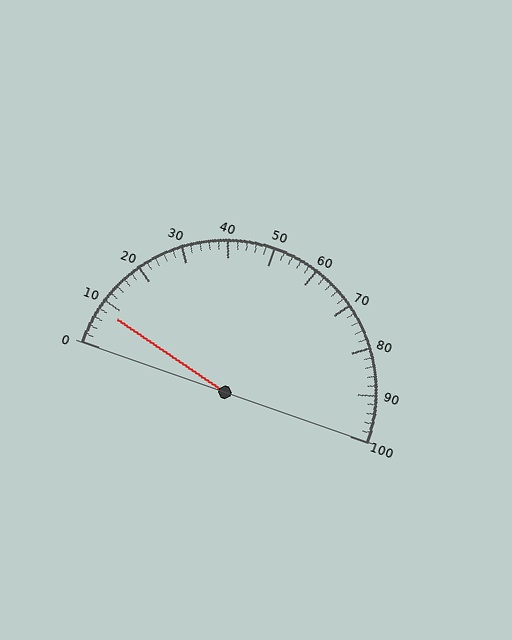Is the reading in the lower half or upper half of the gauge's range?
The reading is in the lower half of the range (0 to 100).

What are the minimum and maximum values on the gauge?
The gauge ranges from 0 to 100.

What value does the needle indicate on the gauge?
The needle indicates approximately 8.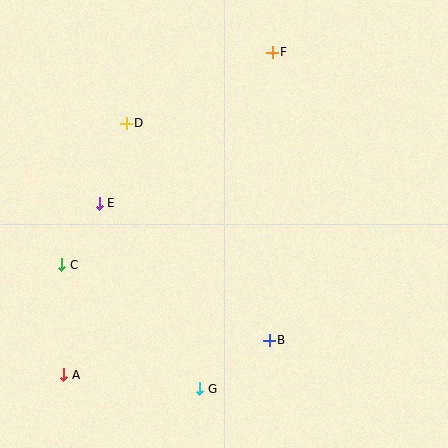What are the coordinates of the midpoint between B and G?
The midpoint between B and G is at (234, 365).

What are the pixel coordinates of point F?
Point F is at (272, 52).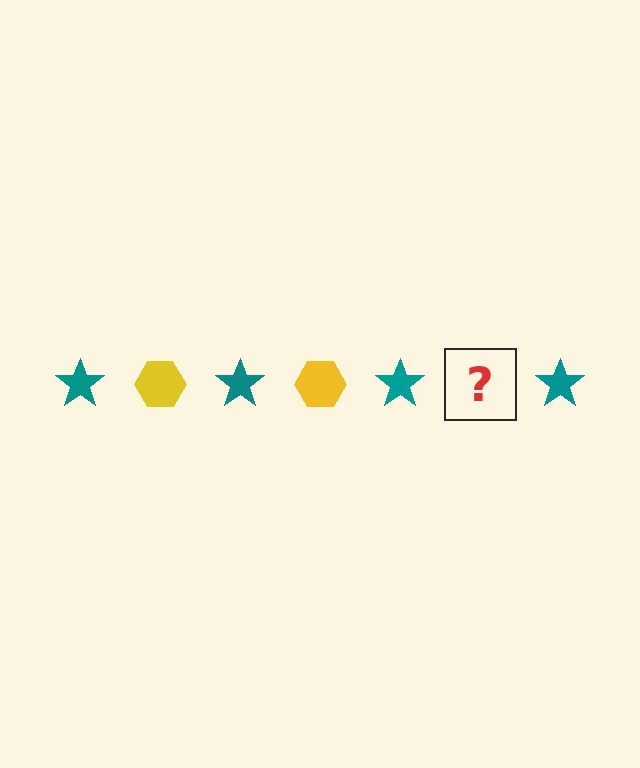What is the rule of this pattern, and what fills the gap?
The rule is that the pattern alternates between teal star and yellow hexagon. The gap should be filled with a yellow hexagon.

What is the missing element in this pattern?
The missing element is a yellow hexagon.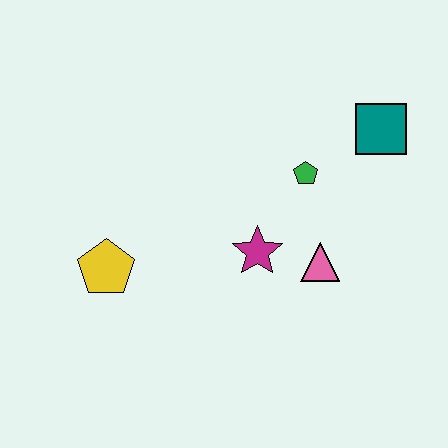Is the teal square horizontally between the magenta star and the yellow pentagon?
No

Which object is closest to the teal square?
The green pentagon is closest to the teal square.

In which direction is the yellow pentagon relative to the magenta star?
The yellow pentagon is to the left of the magenta star.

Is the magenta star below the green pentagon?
Yes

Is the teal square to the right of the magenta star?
Yes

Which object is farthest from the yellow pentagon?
The teal square is farthest from the yellow pentagon.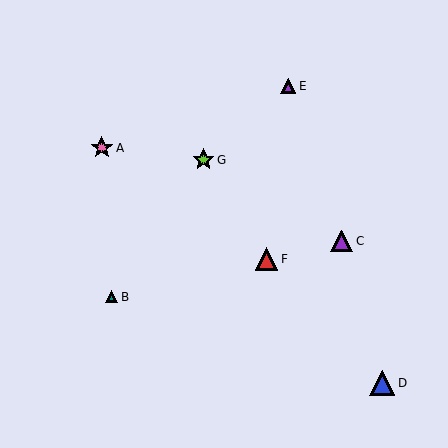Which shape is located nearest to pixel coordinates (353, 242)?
The purple triangle (labeled C) at (342, 241) is nearest to that location.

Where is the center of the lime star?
The center of the lime star is at (204, 160).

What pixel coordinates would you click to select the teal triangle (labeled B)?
Click at (112, 297) to select the teal triangle B.